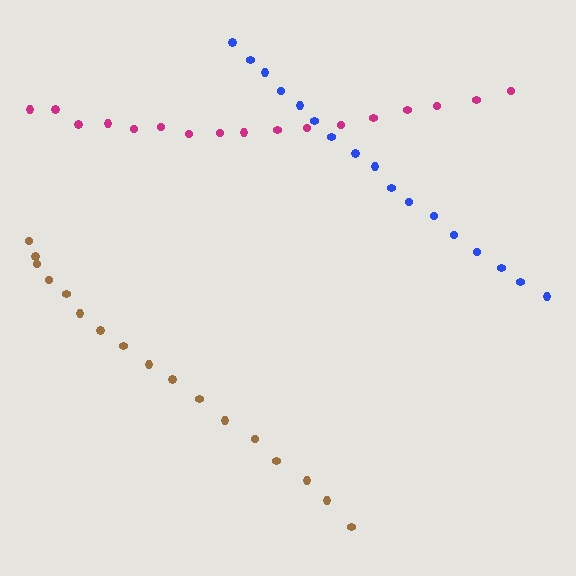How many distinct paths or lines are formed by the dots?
There are 3 distinct paths.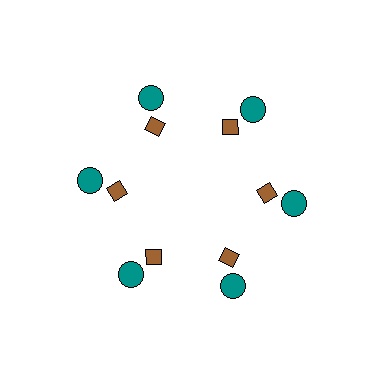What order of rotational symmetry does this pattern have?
This pattern has 6-fold rotational symmetry.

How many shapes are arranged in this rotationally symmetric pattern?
There are 12 shapes, arranged in 6 groups of 2.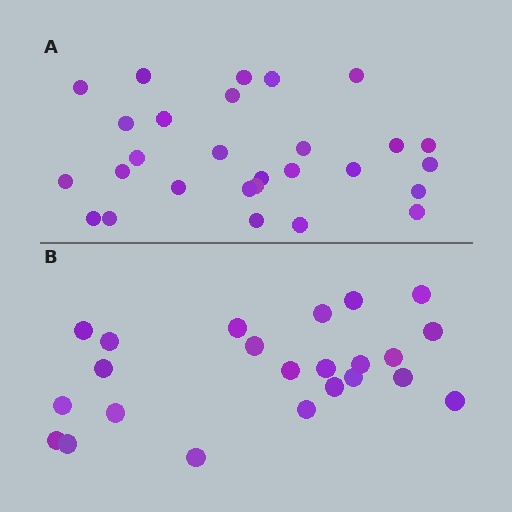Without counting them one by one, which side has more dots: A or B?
Region A (the top region) has more dots.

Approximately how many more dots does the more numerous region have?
Region A has about 5 more dots than region B.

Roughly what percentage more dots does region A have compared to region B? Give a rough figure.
About 20% more.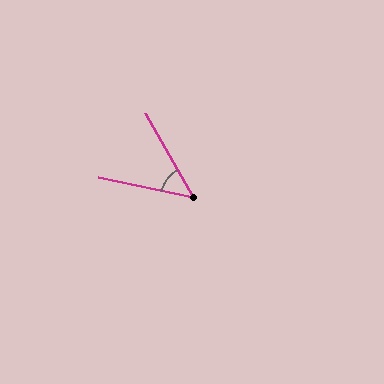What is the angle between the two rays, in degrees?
Approximately 48 degrees.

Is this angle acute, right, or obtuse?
It is acute.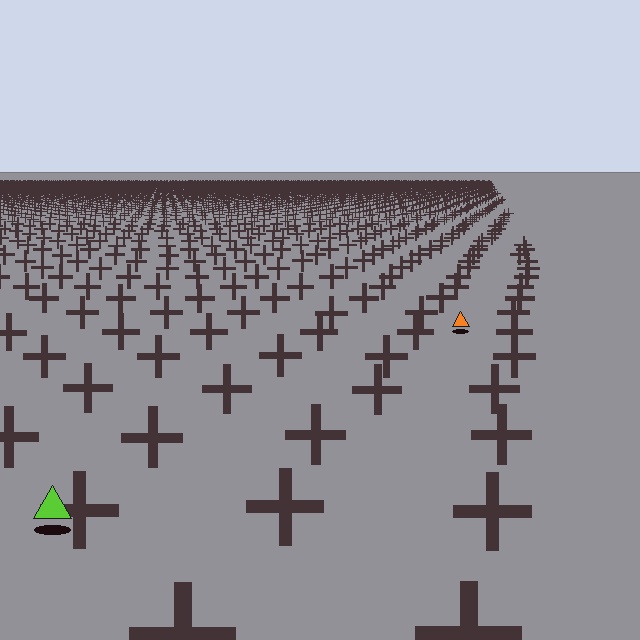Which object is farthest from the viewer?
The orange triangle is farthest from the viewer. It appears smaller and the ground texture around it is denser.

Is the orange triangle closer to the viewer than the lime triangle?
No. The lime triangle is closer — you can tell from the texture gradient: the ground texture is coarser near it.